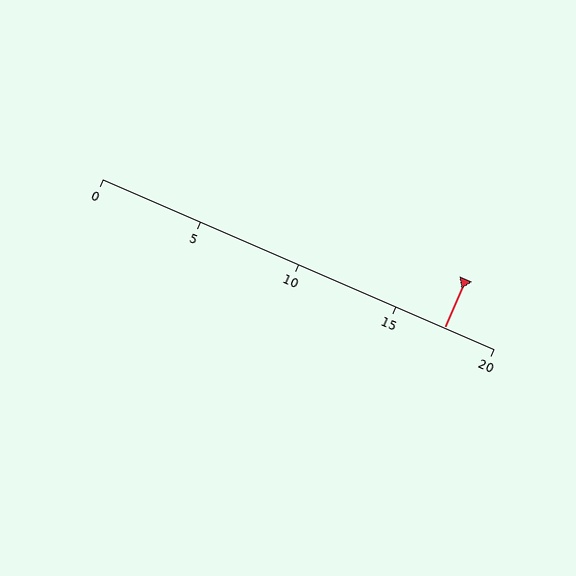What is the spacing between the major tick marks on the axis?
The major ticks are spaced 5 apart.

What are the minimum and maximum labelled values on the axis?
The axis runs from 0 to 20.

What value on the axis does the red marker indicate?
The marker indicates approximately 17.5.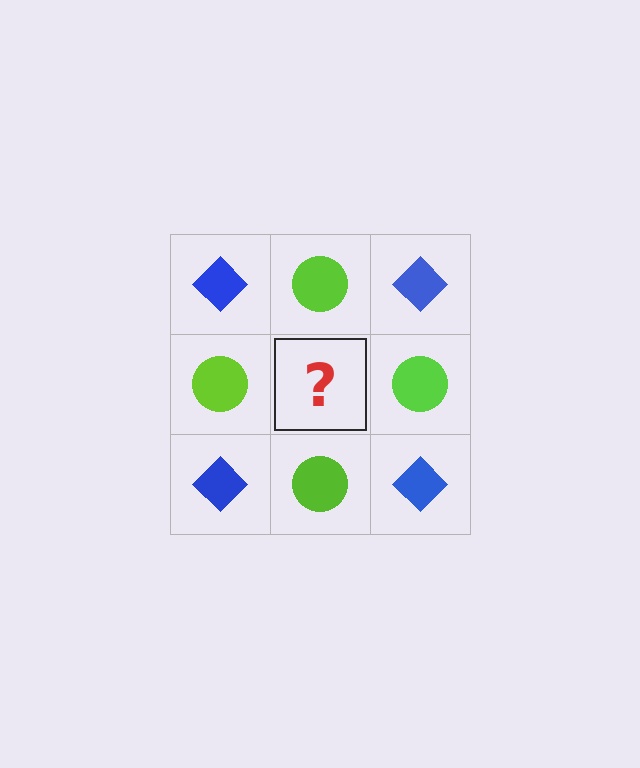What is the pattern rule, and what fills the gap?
The rule is that it alternates blue diamond and lime circle in a checkerboard pattern. The gap should be filled with a blue diamond.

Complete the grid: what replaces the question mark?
The question mark should be replaced with a blue diamond.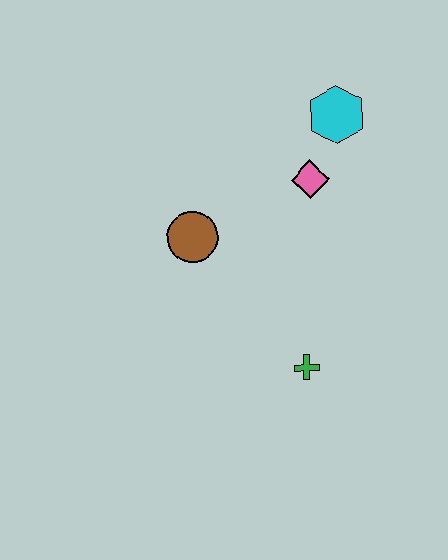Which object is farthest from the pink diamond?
The green cross is farthest from the pink diamond.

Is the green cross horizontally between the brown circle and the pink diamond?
Yes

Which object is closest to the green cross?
The brown circle is closest to the green cross.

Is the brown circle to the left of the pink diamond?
Yes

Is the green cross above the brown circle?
No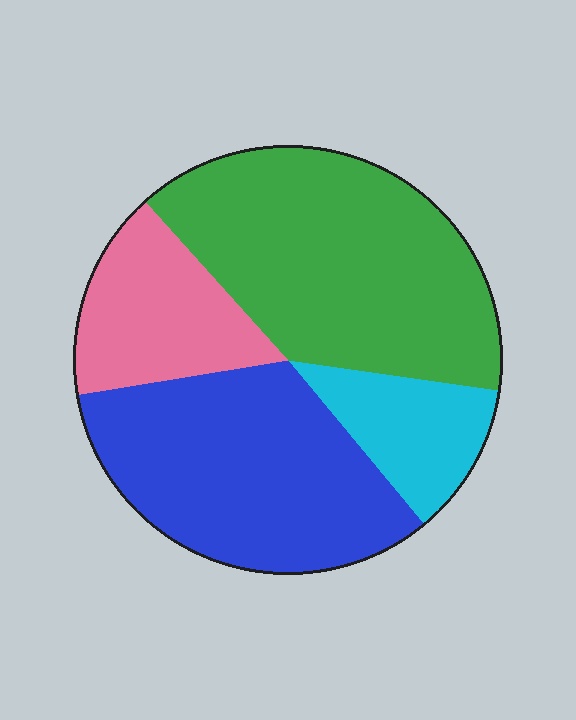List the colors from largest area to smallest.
From largest to smallest: green, blue, pink, cyan.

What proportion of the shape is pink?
Pink covers roughly 15% of the shape.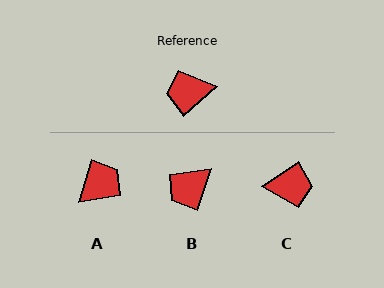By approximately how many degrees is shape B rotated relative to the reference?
Approximately 31 degrees counter-clockwise.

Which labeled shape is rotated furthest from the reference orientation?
C, about 173 degrees away.